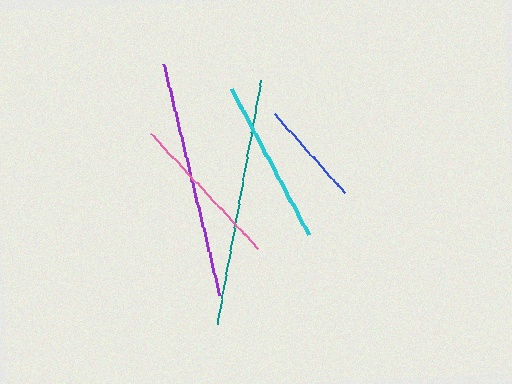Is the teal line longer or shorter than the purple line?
The teal line is longer than the purple line.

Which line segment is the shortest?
The blue line is the shortest at approximately 107 pixels.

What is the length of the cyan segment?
The cyan segment is approximately 165 pixels long.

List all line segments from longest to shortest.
From longest to shortest: teal, purple, cyan, pink, blue.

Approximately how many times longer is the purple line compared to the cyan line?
The purple line is approximately 1.4 times the length of the cyan line.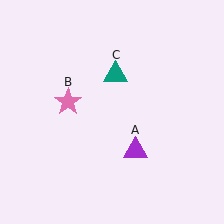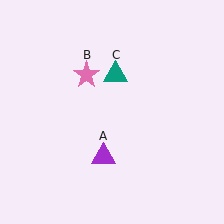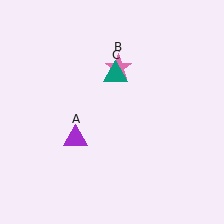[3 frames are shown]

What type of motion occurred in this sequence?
The purple triangle (object A), pink star (object B) rotated clockwise around the center of the scene.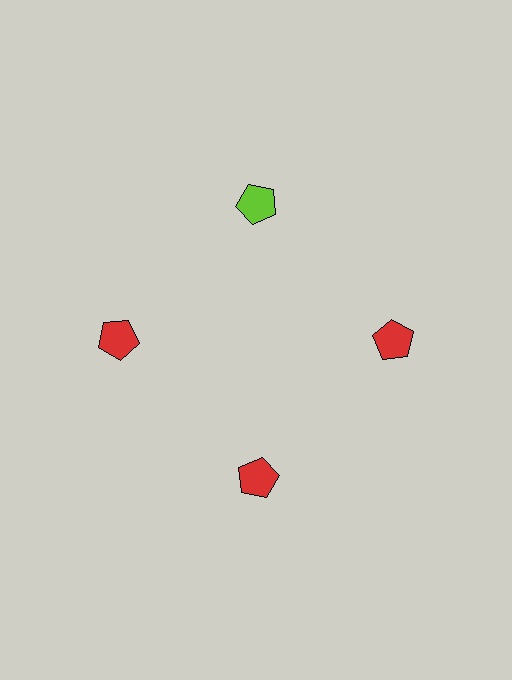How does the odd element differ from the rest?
It has a different color: lime instead of red.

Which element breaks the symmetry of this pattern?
The lime pentagon at roughly the 12 o'clock position breaks the symmetry. All other shapes are red pentagons.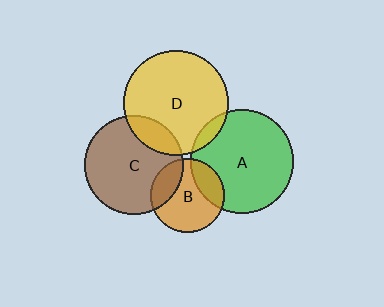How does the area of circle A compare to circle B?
Approximately 2.0 times.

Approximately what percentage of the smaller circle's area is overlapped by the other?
Approximately 25%.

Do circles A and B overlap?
Yes.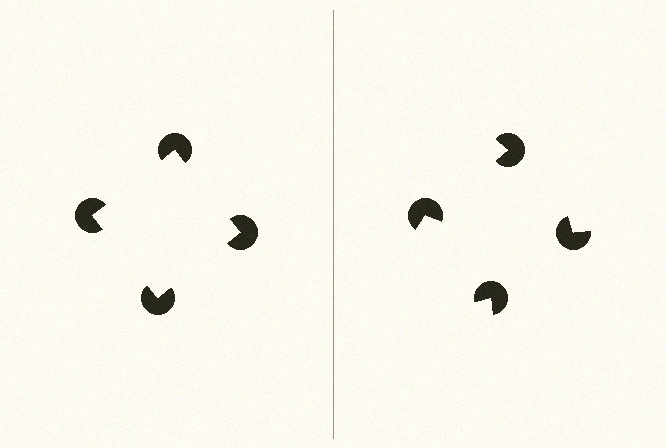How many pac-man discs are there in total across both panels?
8 — 4 on each side.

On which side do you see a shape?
An illusory square appears on the left side. On the right side the wedge cuts are rotated, so no coherent shape forms.